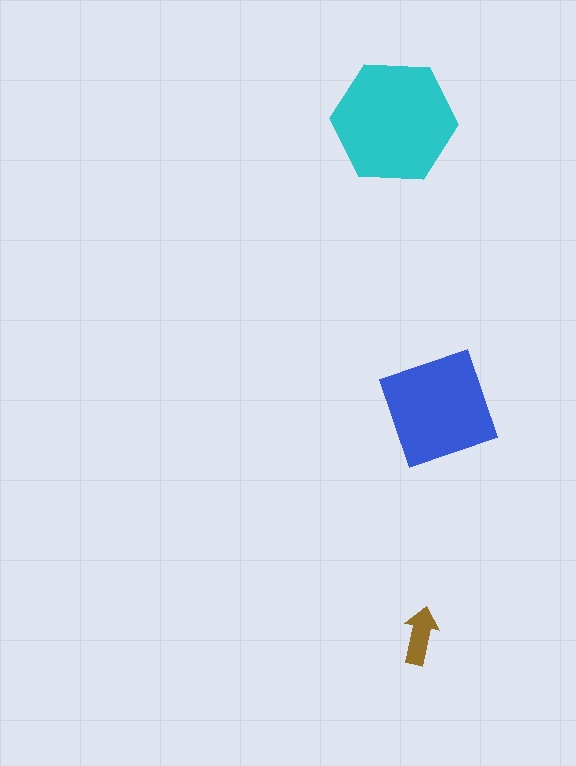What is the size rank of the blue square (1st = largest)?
2nd.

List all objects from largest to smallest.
The cyan hexagon, the blue square, the brown arrow.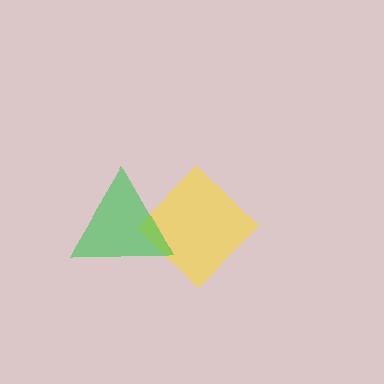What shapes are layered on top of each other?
The layered shapes are: a yellow diamond, a green triangle.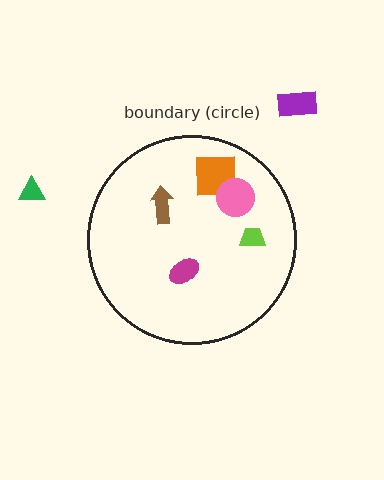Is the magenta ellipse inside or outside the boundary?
Inside.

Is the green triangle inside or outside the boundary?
Outside.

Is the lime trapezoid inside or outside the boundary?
Inside.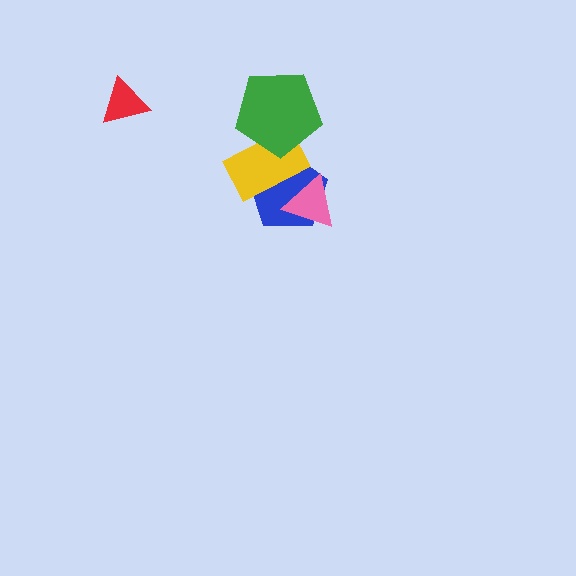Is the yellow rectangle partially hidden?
Yes, it is partially covered by another shape.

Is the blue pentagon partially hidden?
Yes, it is partially covered by another shape.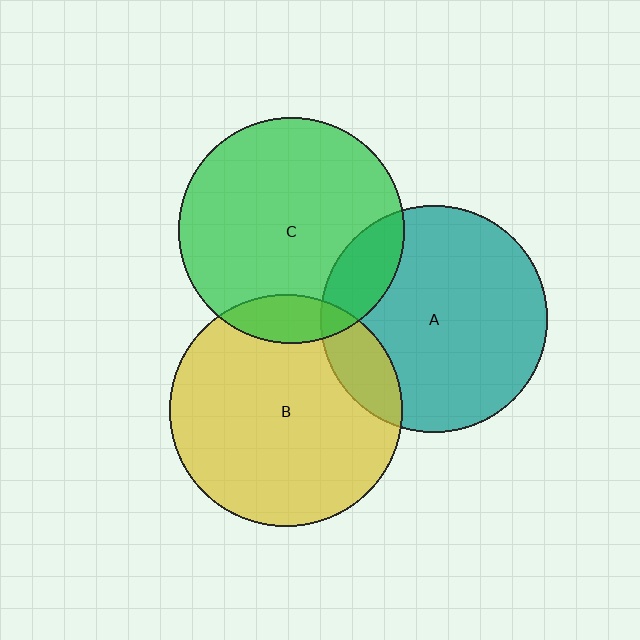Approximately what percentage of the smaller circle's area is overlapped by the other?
Approximately 10%.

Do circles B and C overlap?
Yes.